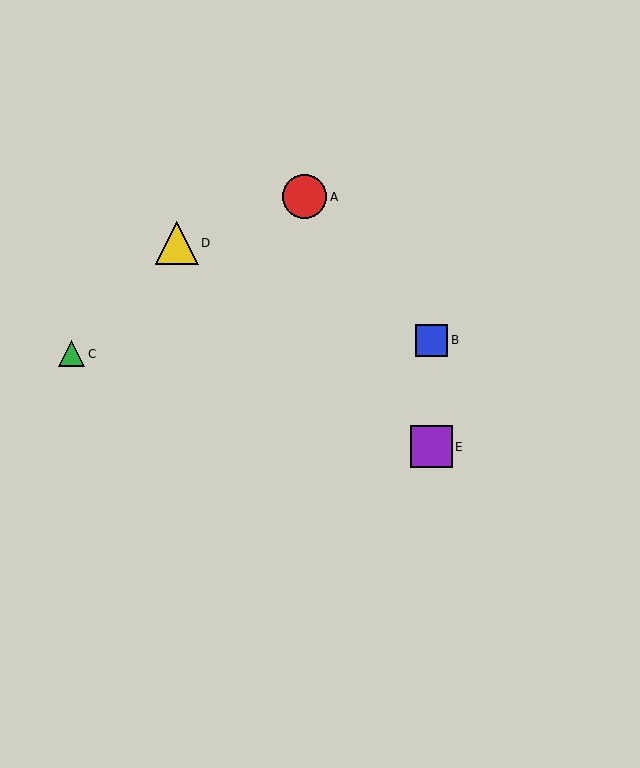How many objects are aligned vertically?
2 objects (B, E) are aligned vertically.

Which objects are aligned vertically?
Objects B, E are aligned vertically.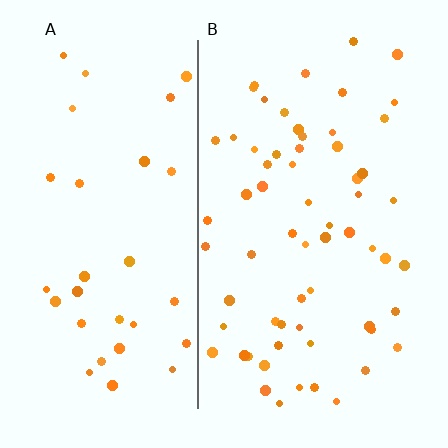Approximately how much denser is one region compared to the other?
Approximately 1.9× — region B over region A.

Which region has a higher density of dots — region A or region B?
B (the right).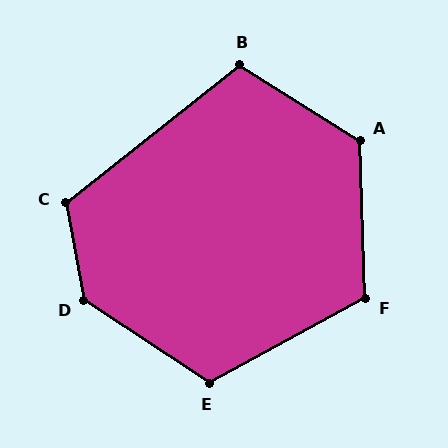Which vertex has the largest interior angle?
D, at approximately 134 degrees.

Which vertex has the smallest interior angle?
B, at approximately 110 degrees.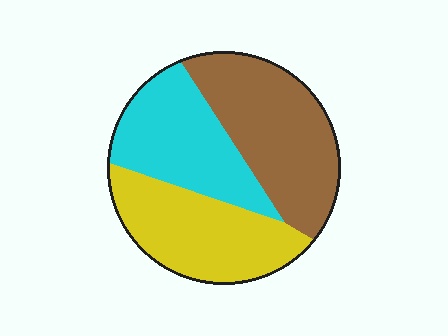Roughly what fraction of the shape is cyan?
Cyan covers 30% of the shape.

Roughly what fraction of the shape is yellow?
Yellow covers around 30% of the shape.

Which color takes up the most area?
Brown, at roughly 40%.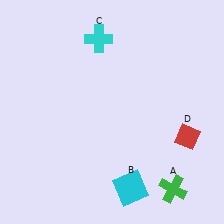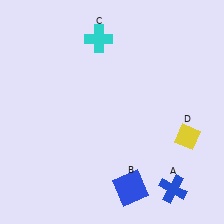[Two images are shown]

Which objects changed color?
A changed from green to blue. B changed from cyan to blue. D changed from red to yellow.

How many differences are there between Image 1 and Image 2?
There are 3 differences between the two images.